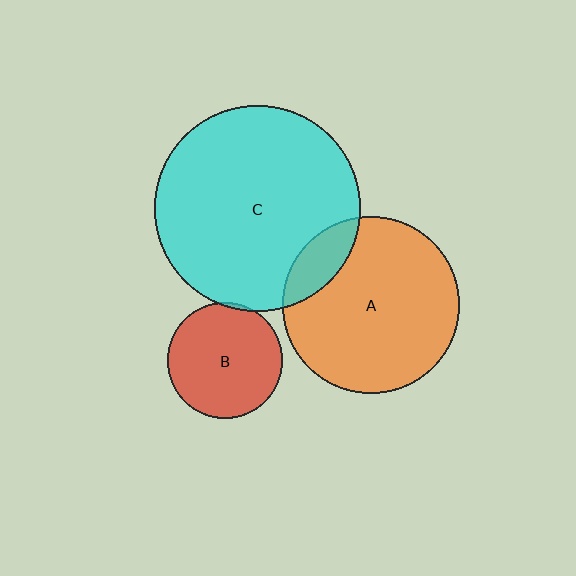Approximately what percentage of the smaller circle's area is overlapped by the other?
Approximately 15%.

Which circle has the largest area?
Circle C (cyan).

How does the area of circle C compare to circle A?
Approximately 1.4 times.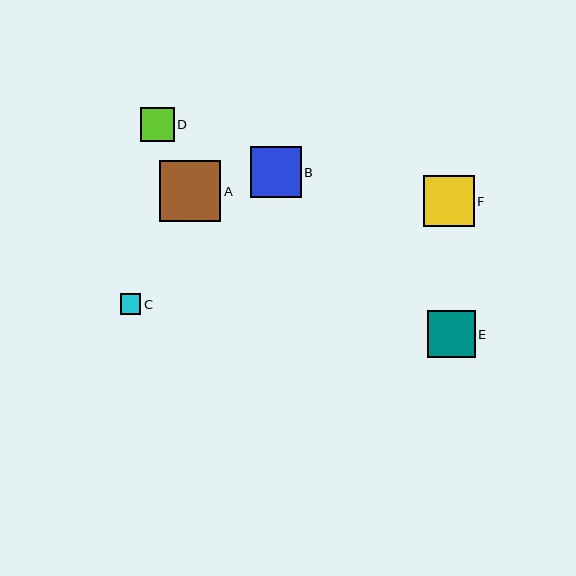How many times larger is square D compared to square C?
Square D is approximately 1.6 times the size of square C.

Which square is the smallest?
Square C is the smallest with a size of approximately 21 pixels.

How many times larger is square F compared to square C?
Square F is approximately 2.5 times the size of square C.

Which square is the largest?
Square A is the largest with a size of approximately 61 pixels.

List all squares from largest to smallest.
From largest to smallest: A, B, F, E, D, C.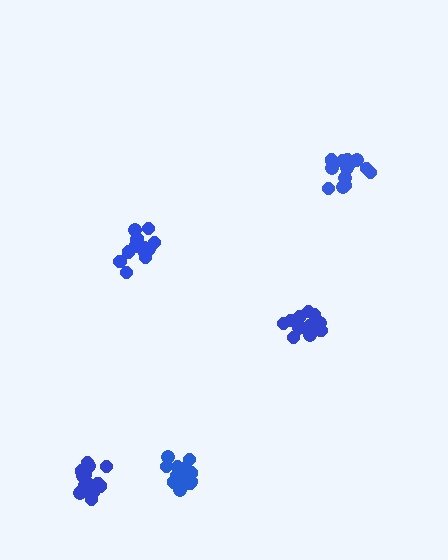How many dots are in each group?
Group 1: 13 dots, Group 2: 13 dots, Group 3: 15 dots, Group 4: 14 dots, Group 5: 13 dots (68 total).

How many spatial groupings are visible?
There are 5 spatial groupings.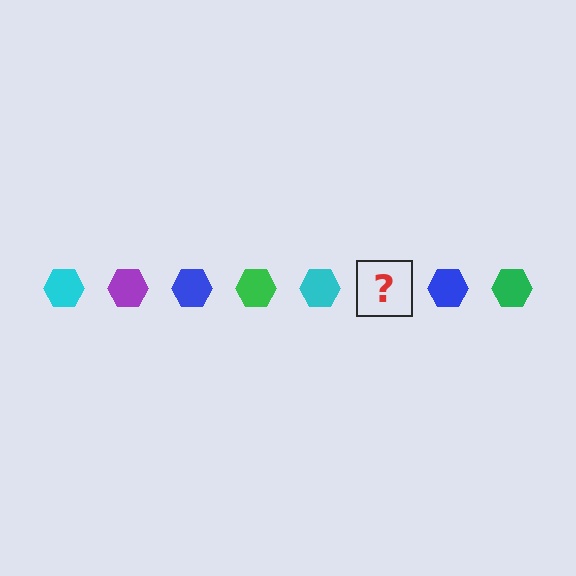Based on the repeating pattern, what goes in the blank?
The blank should be a purple hexagon.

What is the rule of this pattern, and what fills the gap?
The rule is that the pattern cycles through cyan, purple, blue, green hexagons. The gap should be filled with a purple hexagon.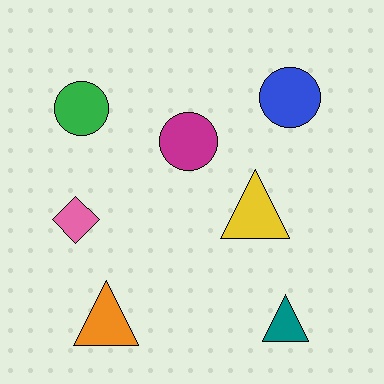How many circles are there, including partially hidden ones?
There are 3 circles.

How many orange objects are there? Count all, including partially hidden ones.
There is 1 orange object.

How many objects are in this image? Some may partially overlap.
There are 7 objects.